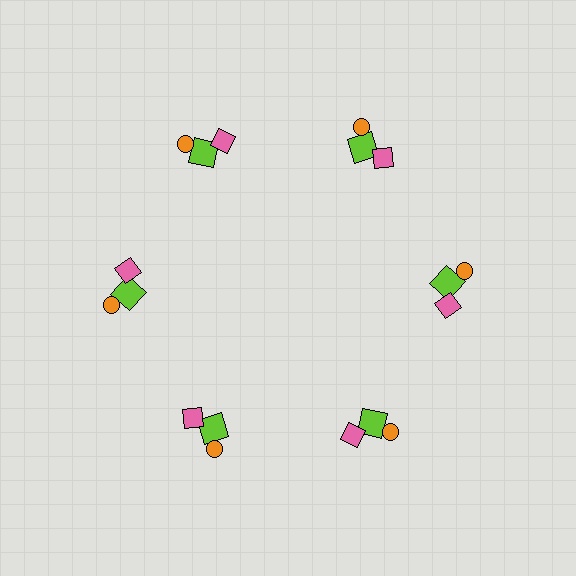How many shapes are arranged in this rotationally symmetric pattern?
There are 18 shapes, arranged in 6 groups of 3.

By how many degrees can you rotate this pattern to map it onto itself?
The pattern maps onto itself every 60 degrees of rotation.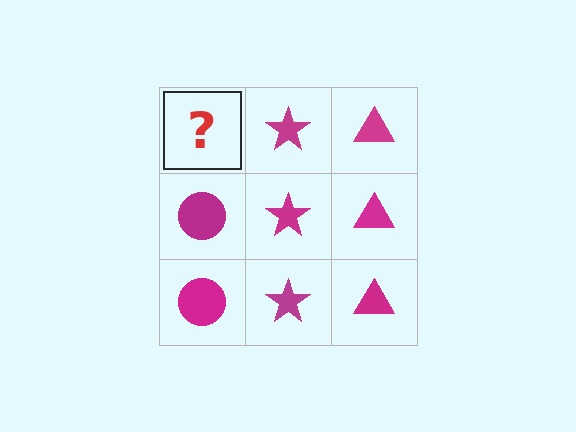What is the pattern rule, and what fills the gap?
The rule is that each column has a consistent shape. The gap should be filled with a magenta circle.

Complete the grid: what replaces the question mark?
The question mark should be replaced with a magenta circle.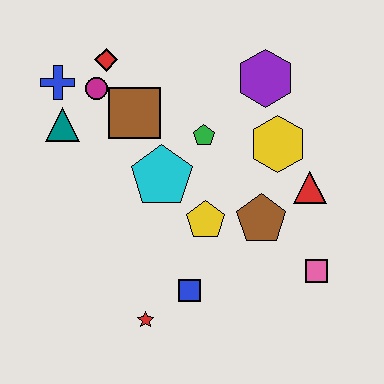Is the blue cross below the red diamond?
Yes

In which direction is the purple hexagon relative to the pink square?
The purple hexagon is above the pink square.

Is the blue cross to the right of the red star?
No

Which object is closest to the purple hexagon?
The yellow hexagon is closest to the purple hexagon.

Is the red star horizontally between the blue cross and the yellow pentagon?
Yes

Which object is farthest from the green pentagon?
The red star is farthest from the green pentagon.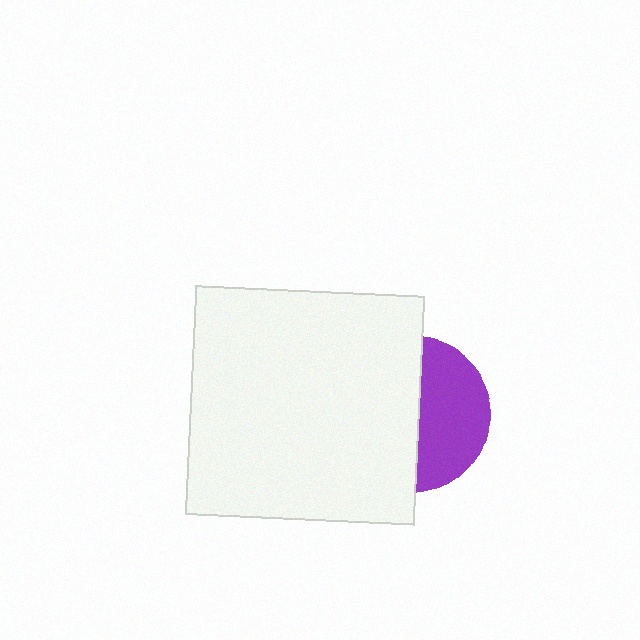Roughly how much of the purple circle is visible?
A small part of it is visible (roughly 44%).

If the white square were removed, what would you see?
You would see the complete purple circle.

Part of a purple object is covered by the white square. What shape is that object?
It is a circle.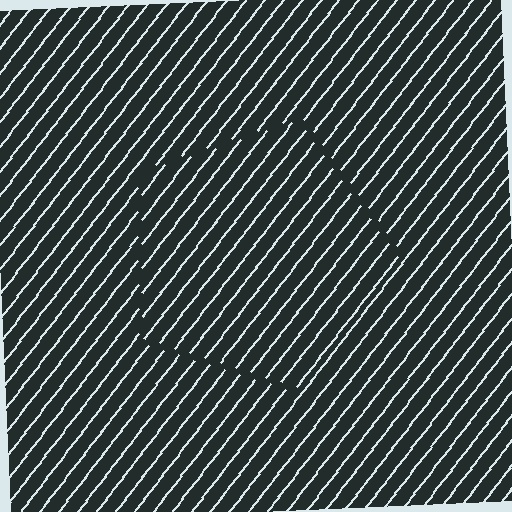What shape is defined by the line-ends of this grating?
An illusory pentagon. The interior of the shape contains the same grating, shifted by half a period — the contour is defined by the phase discontinuity where line-ends from the inner and outer gratings abut.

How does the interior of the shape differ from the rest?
The interior of the shape contains the same grating, shifted by half a period — the contour is defined by the phase discontinuity where line-ends from the inner and outer gratings abut.